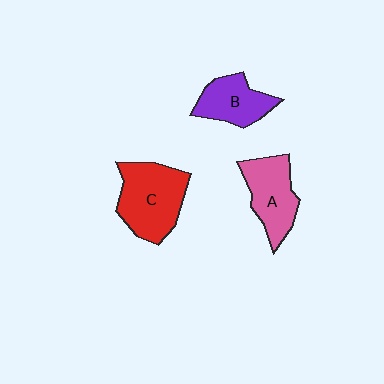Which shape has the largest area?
Shape C (red).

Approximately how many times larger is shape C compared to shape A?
Approximately 1.3 times.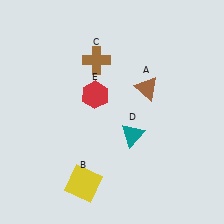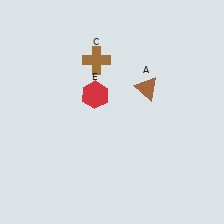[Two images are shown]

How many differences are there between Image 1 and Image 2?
There are 2 differences between the two images.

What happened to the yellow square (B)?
The yellow square (B) was removed in Image 2. It was in the bottom-left area of Image 1.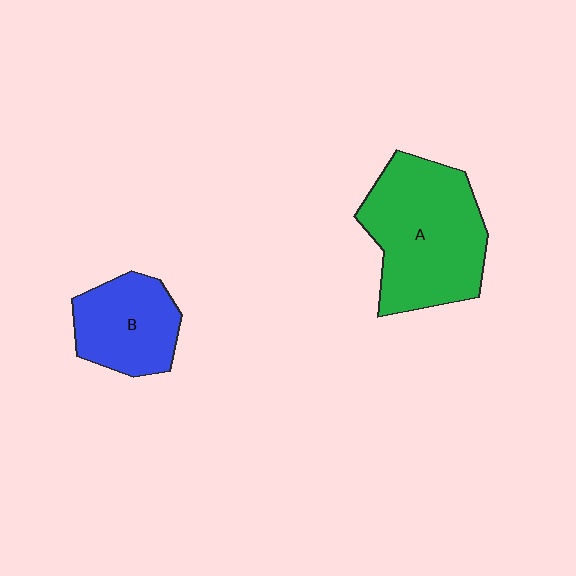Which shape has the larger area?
Shape A (green).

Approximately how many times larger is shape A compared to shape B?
Approximately 1.7 times.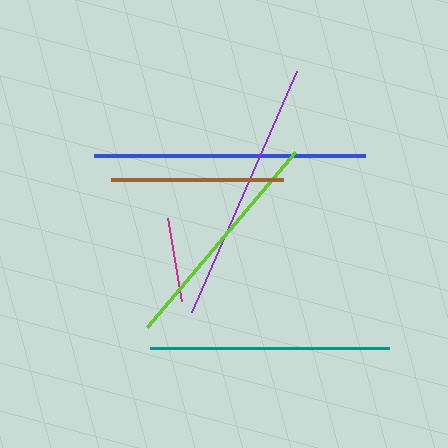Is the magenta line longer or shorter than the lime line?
The lime line is longer than the magenta line.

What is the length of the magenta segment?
The magenta segment is approximately 84 pixels long.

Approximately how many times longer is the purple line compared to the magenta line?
The purple line is approximately 3.1 times the length of the magenta line.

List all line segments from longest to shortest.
From longest to shortest: blue, purple, teal, lime, brown, magenta.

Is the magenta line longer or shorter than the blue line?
The blue line is longer than the magenta line.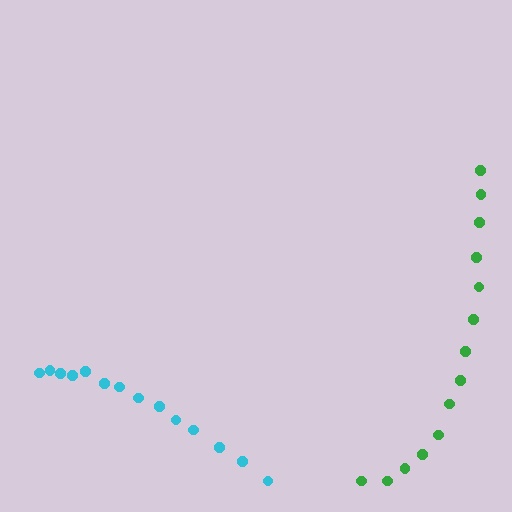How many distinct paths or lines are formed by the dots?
There are 2 distinct paths.